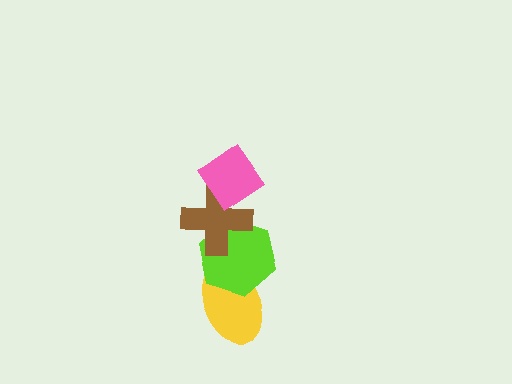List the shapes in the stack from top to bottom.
From top to bottom: the pink diamond, the brown cross, the lime hexagon, the yellow ellipse.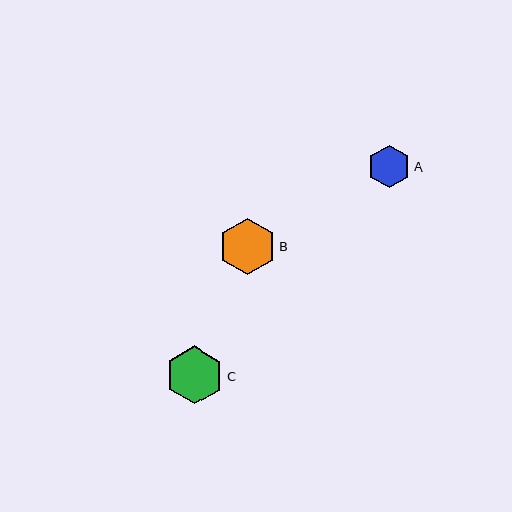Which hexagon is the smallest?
Hexagon A is the smallest with a size of approximately 43 pixels.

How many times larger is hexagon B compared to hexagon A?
Hexagon B is approximately 1.3 times the size of hexagon A.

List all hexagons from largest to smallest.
From largest to smallest: C, B, A.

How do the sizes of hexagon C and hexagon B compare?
Hexagon C and hexagon B are approximately the same size.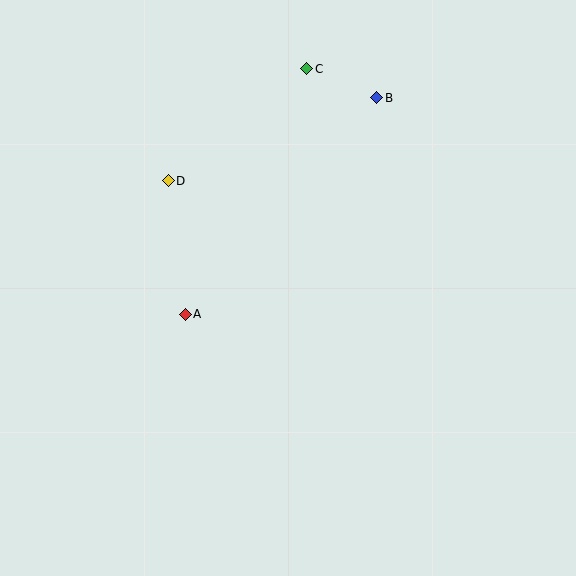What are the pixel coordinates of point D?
Point D is at (168, 181).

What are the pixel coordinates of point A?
Point A is at (185, 314).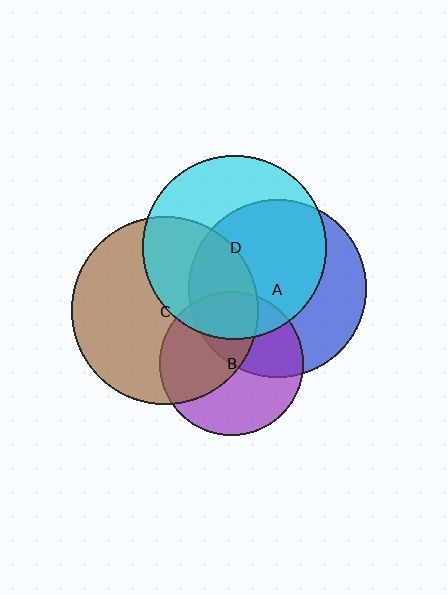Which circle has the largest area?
Circle C (brown).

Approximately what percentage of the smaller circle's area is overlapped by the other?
Approximately 50%.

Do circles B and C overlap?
Yes.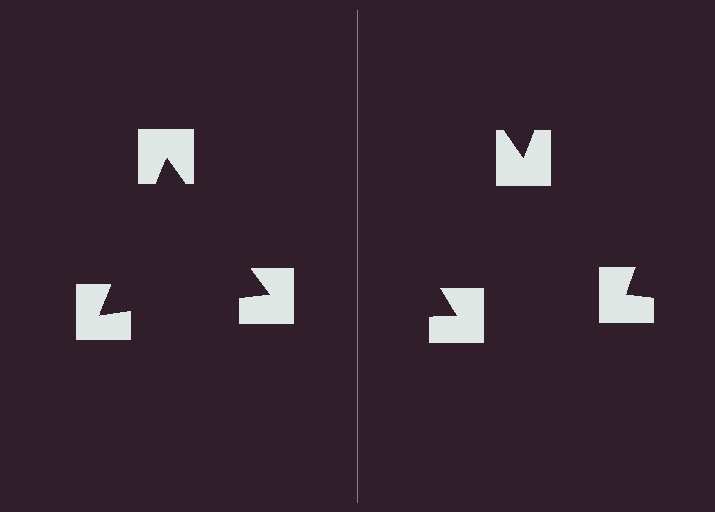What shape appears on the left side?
An illusory triangle.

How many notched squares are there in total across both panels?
6 — 3 on each side.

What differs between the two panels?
The notched squares are positioned identically on both sides; only the wedge orientations differ. On the left they align to a triangle; on the right they are misaligned.